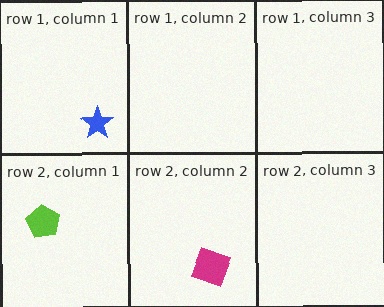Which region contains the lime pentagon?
The row 2, column 1 region.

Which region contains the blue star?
The row 1, column 1 region.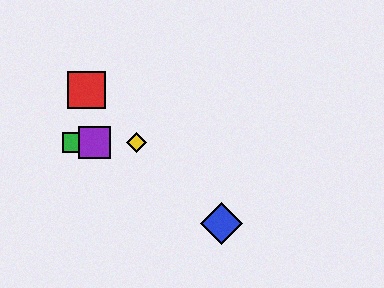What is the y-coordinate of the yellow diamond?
The yellow diamond is at y≈143.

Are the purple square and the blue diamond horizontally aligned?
No, the purple square is at y≈143 and the blue diamond is at y≈224.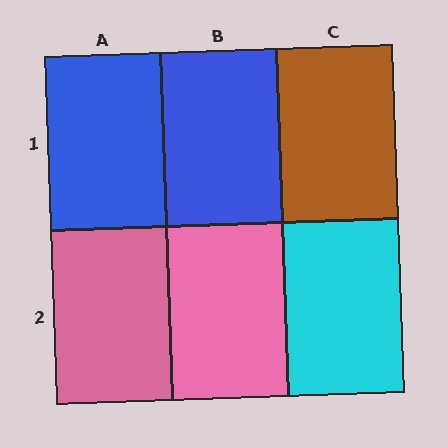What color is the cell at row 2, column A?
Pink.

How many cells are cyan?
1 cell is cyan.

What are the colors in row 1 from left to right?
Blue, blue, brown.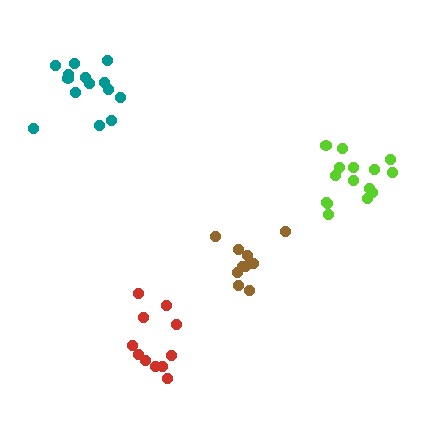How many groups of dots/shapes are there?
There are 4 groups.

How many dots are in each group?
Group 1: 15 dots, Group 2: 14 dots, Group 3: 10 dots, Group 4: 11 dots (50 total).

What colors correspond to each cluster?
The clusters are colored: lime, teal, brown, red.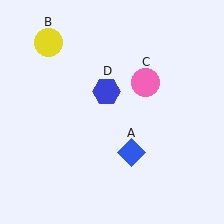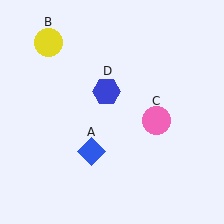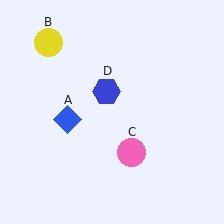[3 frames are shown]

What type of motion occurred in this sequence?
The blue diamond (object A), pink circle (object C) rotated clockwise around the center of the scene.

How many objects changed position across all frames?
2 objects changed position: blue diamond (object A), pink circle (object C).